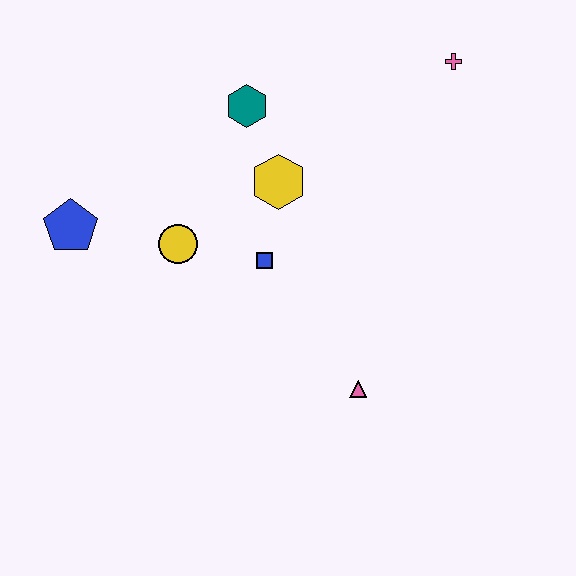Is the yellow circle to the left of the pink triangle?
Yes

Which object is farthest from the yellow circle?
The pink cross is farthest from the yellow circle.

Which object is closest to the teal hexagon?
The yellow hexagon is closest to the teal hexagon.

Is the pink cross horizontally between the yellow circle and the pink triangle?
No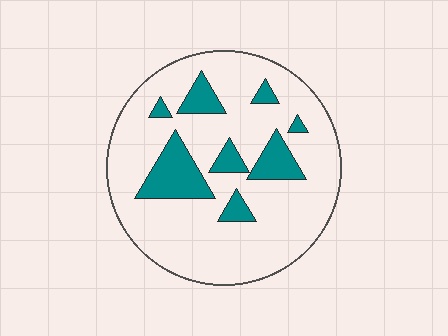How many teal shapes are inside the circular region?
8.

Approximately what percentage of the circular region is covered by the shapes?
Approximately 20%.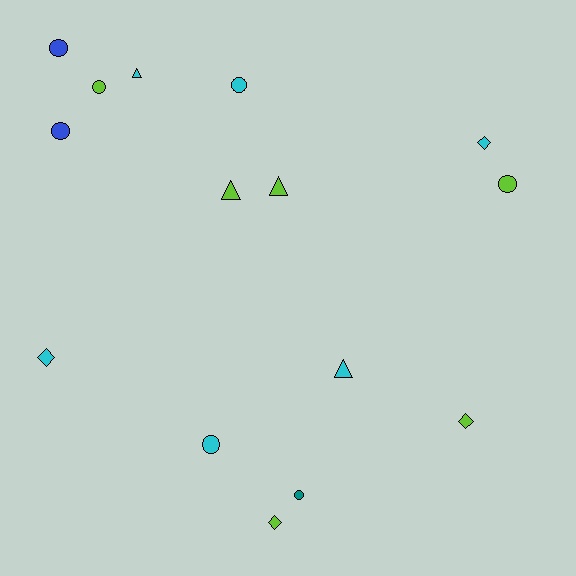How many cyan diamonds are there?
There are 2 cyan diamonds.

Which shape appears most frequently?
Circle, with 7 objects.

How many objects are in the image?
There are 15 objects.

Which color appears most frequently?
Lime, with 6 objects.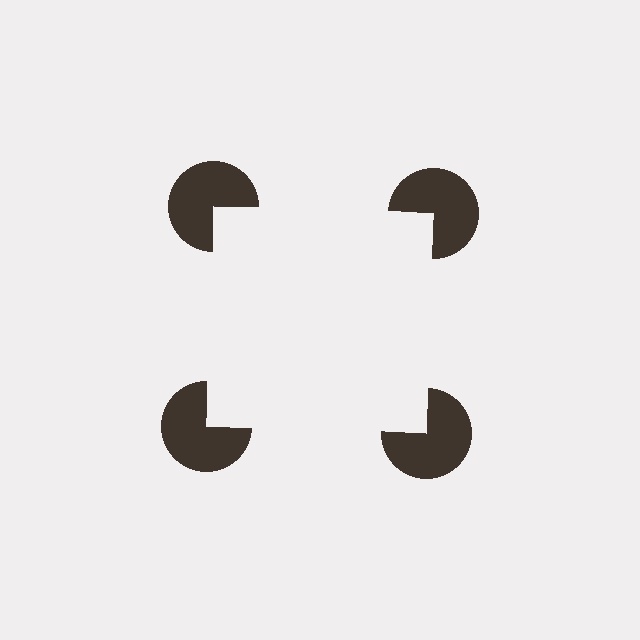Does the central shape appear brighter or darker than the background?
It typically appears slightly brighter than the background, even though no actual brightness change is drawn.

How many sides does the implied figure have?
4 sides.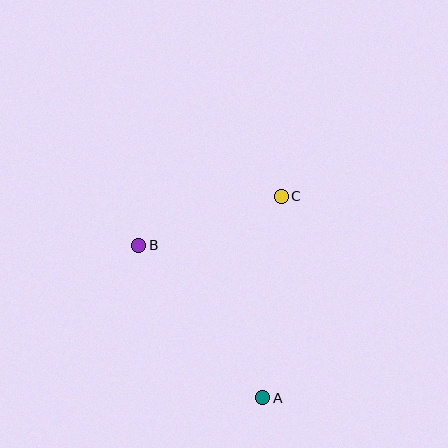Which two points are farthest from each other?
Points A and C are farthest from each other.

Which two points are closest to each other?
Points B and C are closest to each other.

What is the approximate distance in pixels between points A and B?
The distance between A and B is approximately 197 pixels.